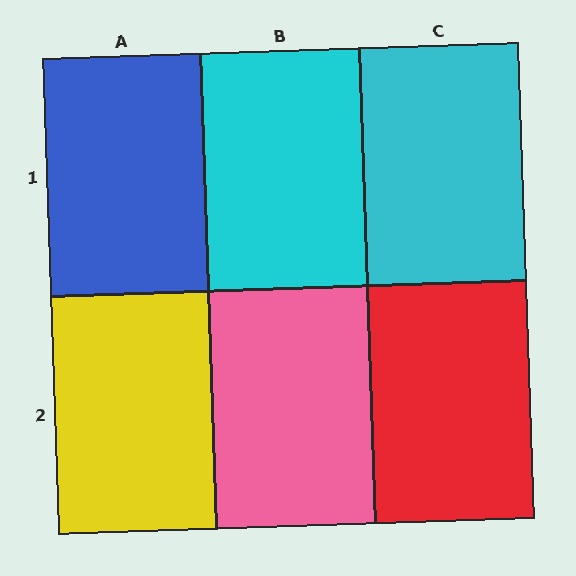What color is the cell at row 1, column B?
Cyan.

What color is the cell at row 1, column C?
Cyan.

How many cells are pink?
1 cell is pink.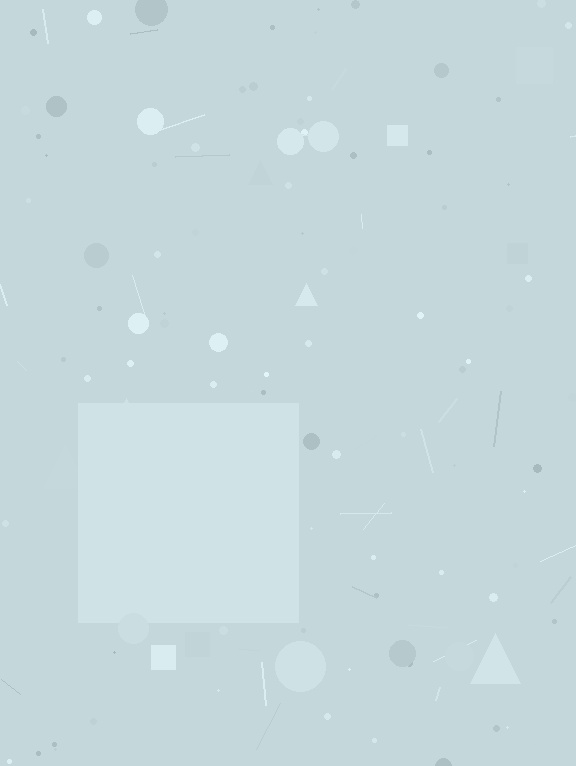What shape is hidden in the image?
A square is hidden in the image.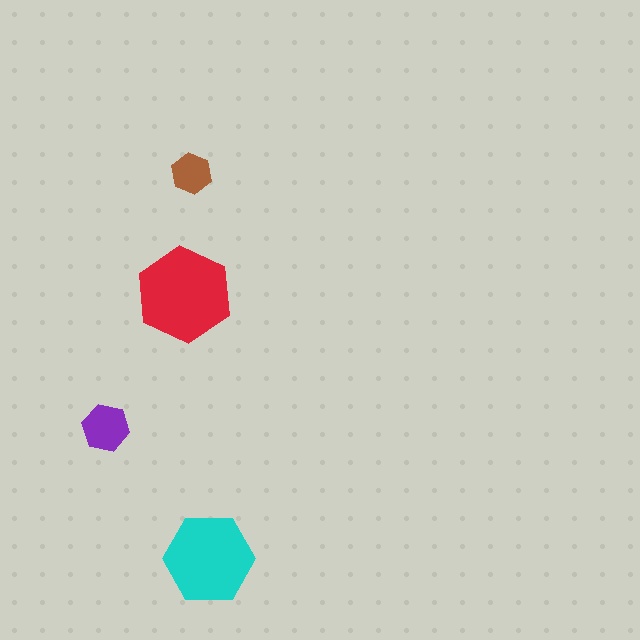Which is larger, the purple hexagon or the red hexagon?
The red one.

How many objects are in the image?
There are 4 objects in the image.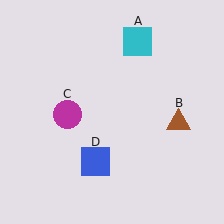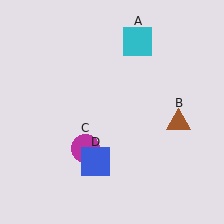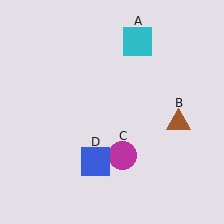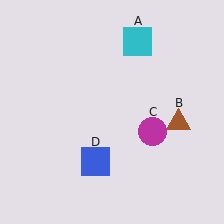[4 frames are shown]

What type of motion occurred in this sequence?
The magenta circle (object C) rotated counterclockwise around the center of the scene.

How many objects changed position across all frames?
1 object changed position: magenta circle (object C).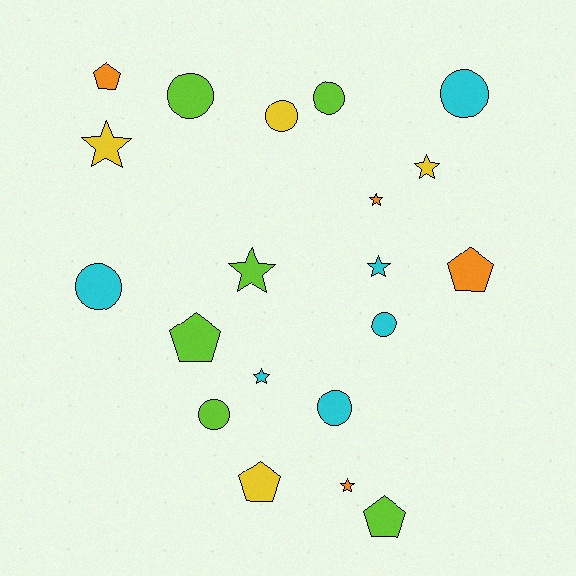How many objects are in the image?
There are 20 objects.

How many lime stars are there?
There is 1 lime star.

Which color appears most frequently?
Cyan, with 6 objects.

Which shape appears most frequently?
Circle, with 8 objects.